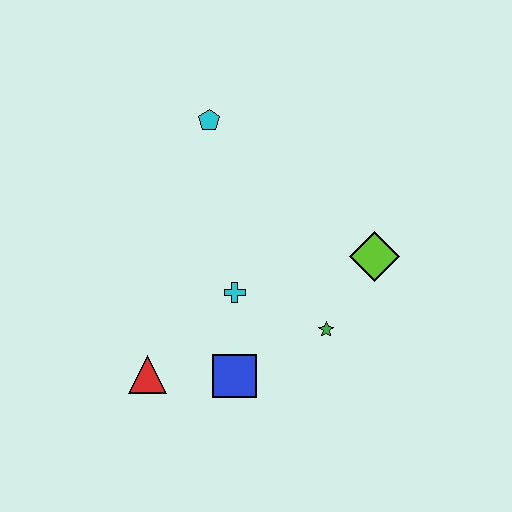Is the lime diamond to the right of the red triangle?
Yes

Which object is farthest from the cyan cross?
The cyan pentagon is farthest from the cyan cross.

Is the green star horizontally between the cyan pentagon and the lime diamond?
Yes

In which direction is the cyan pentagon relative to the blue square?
The cyan pentagon is above the blue square.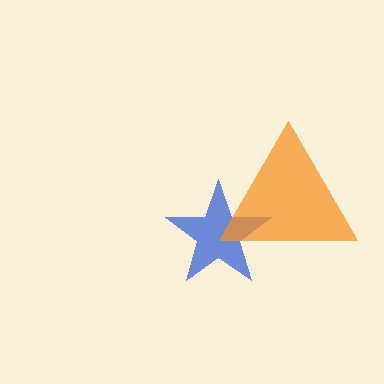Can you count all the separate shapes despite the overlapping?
Yes, there are 2 separate shapes.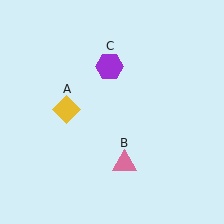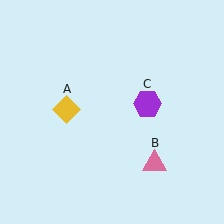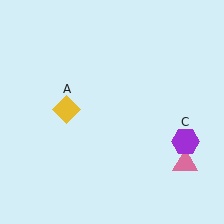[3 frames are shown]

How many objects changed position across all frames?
2 objects changed position: pink triangle (object B), purple hexagon (object C).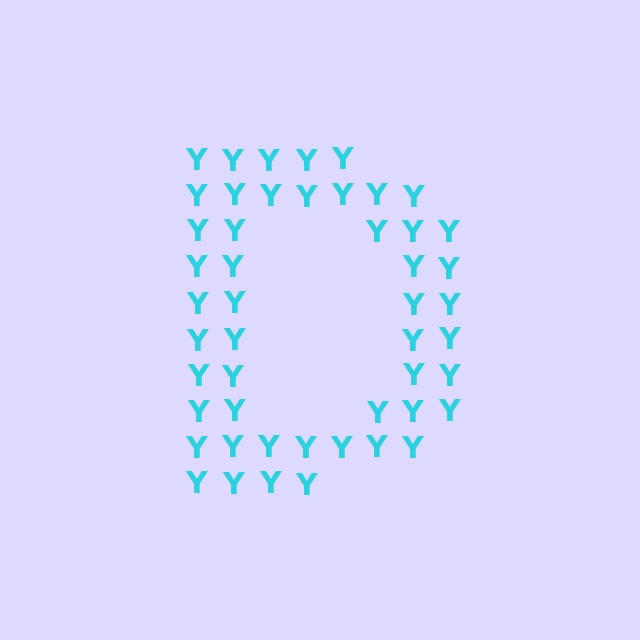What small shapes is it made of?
It is made of small letter Y's.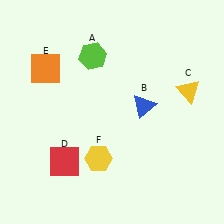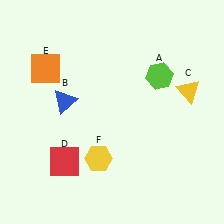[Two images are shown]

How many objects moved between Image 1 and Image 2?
2 objects moved between the two images.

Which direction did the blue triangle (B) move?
The blue triangle (B) moved left.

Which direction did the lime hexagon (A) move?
The lime hexagon (A) moved right.